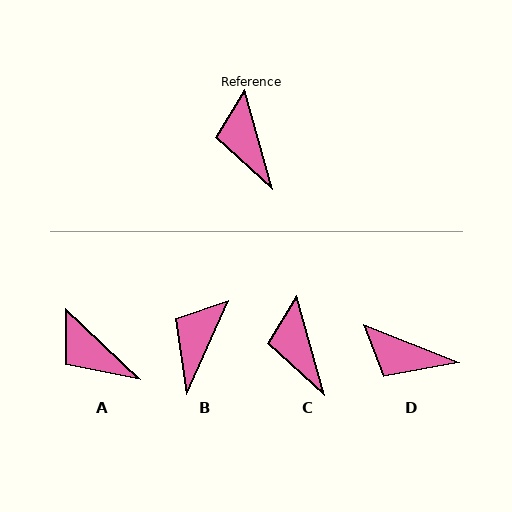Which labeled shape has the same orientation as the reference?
C.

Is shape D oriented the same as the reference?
No, it is off by about 52 degrees.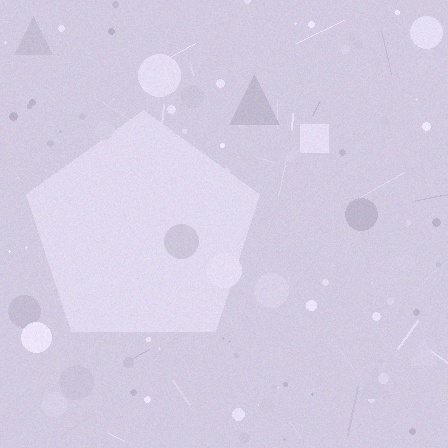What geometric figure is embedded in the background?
A pentagon is embedded in the background.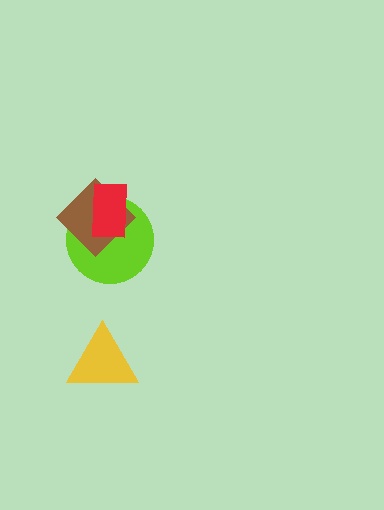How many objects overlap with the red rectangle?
2 objects overlap with the red rectangle.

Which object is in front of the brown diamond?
The red rectangle is in front of the brown diamond.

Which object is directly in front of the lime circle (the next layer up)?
The brown diamond is directly in front of the lime circle.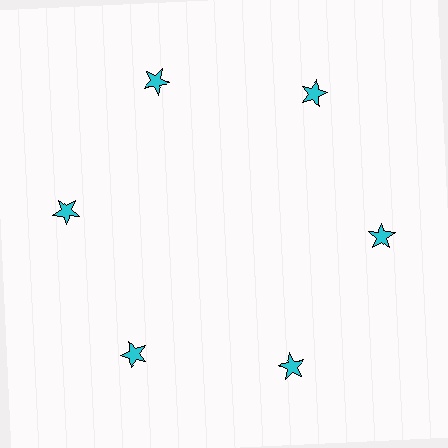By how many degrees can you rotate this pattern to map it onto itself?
The pattern maps onto itself every 60 degrees of rotation.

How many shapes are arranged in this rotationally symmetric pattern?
There are 6 shapes, arranged in 6 groups of 1.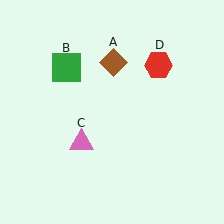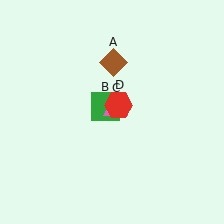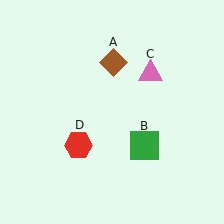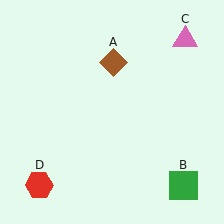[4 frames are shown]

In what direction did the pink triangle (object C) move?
The pink triangle (object C) moved up and to the right.